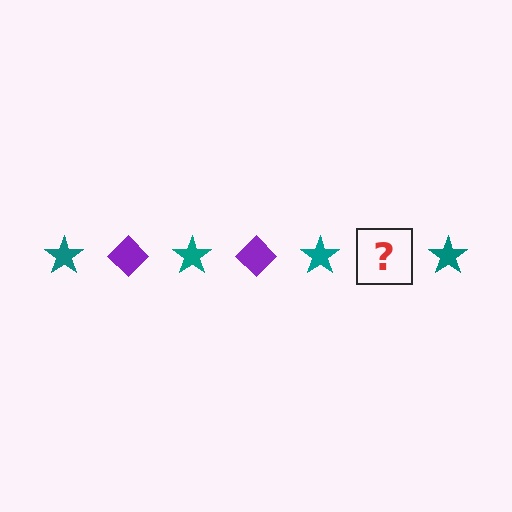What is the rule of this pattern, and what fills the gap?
The rule is that the pattern alternates between teal star and purple diamond. The gap should be filled with a purple diamond.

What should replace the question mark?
The question mark should be replaced with a purple diamond.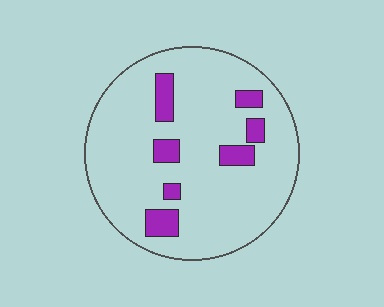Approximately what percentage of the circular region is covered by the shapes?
Approximately 15%.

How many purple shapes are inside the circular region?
7.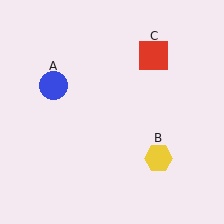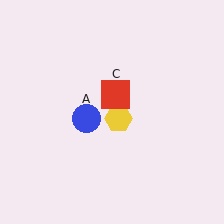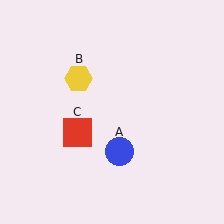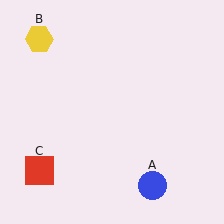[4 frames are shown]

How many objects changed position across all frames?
3 objects changed position: blue circle (object A), yellow hexagon (object B), red square (object C).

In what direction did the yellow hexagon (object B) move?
The yellow hexagon (object B) moved up and to the left.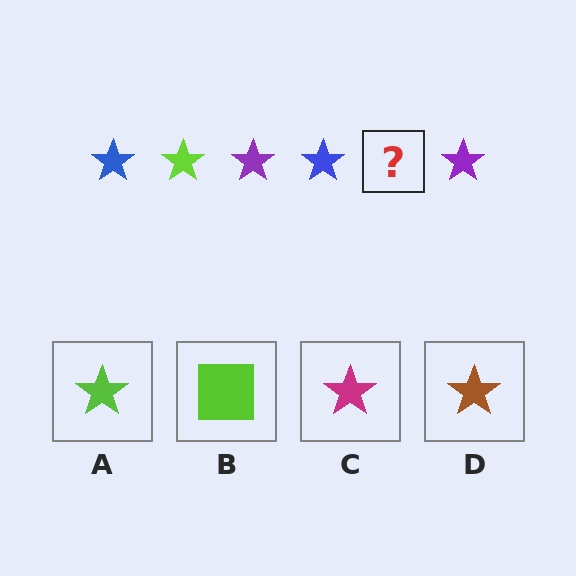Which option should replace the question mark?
Option A.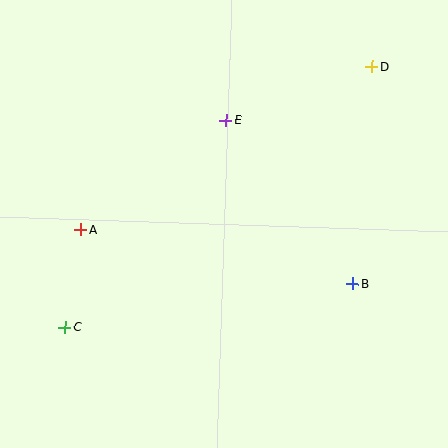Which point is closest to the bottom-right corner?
Point B is closest to the bottom-right corner.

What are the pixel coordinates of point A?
Point A is at (80, 230).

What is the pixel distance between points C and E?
The distance between C and E is 262 pixels.